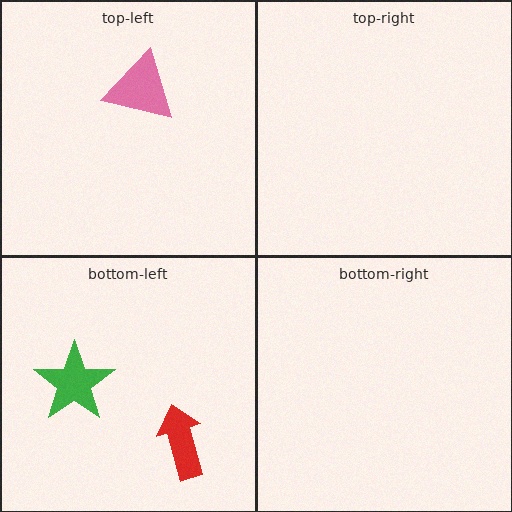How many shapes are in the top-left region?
1.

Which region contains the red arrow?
The bottom-left region.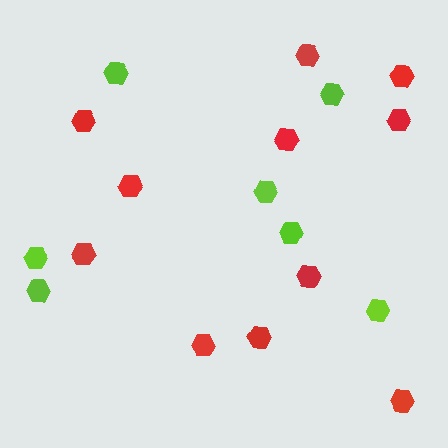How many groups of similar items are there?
There are 2 groups: one group of lime hexagons (7) and one group of red hexagons (11).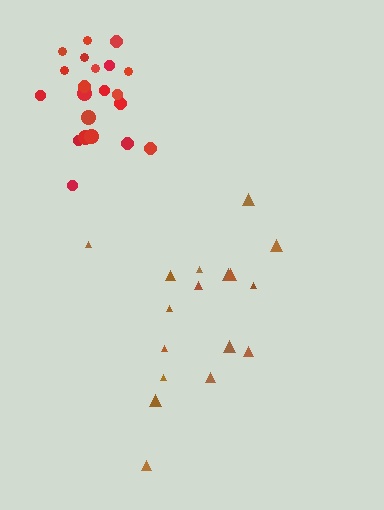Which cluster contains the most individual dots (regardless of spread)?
Red (21).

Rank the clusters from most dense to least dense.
red, brown.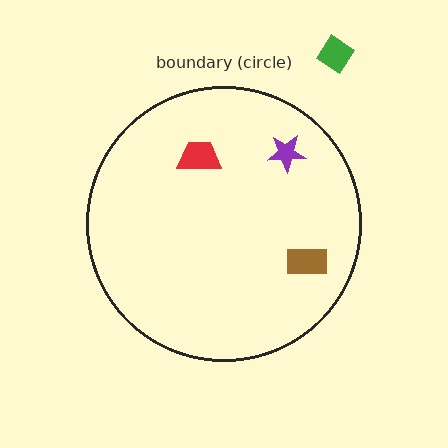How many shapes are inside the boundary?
3 inside, 1 outside.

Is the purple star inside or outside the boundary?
Inside.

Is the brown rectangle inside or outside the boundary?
Inside.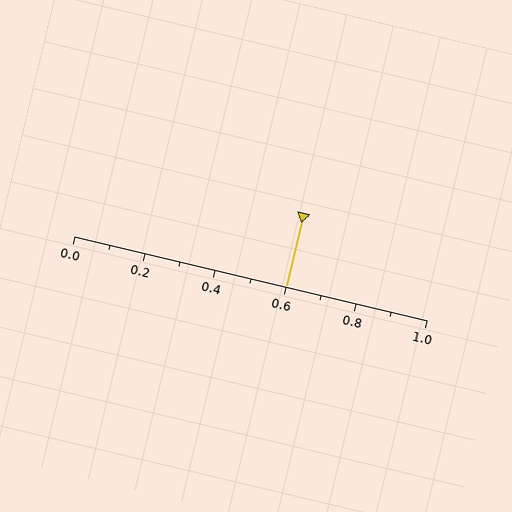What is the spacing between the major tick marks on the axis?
The major ticks are spaced 0.2 apart.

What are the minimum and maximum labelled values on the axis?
The axis runs from 0.0 to 1.0.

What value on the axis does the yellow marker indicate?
The marker indicates approximately 0.6.